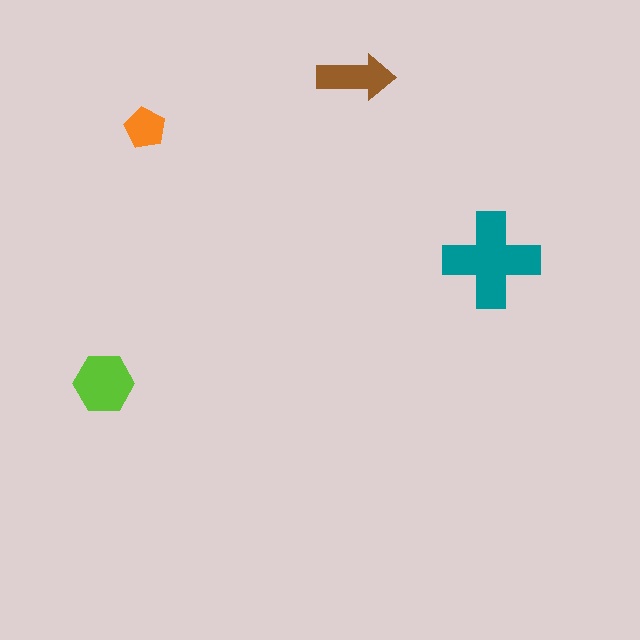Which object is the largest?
The teal cross.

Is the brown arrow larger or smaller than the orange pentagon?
Larger.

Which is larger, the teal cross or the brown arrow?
The teal cross.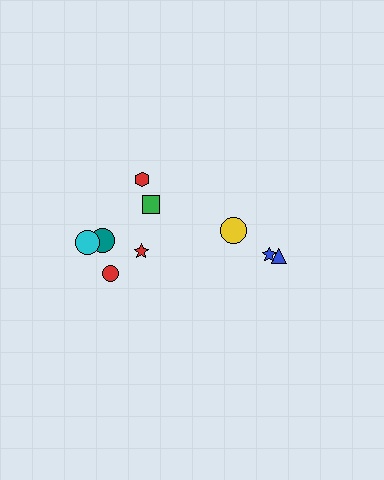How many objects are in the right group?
There are 3 objects.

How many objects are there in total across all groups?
There are 9 objects.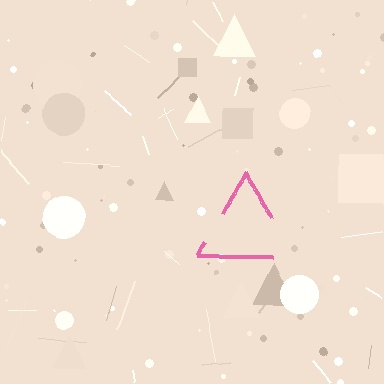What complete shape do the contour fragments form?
The contour fragments form a triangle.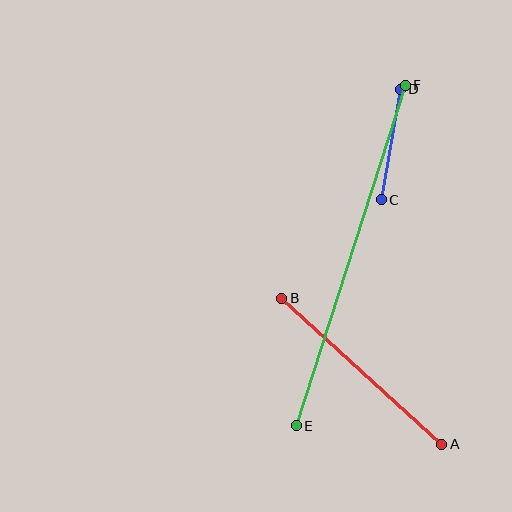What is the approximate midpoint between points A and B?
The midpoint is at approximately (362, 371) pixels.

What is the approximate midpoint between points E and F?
The midpoint is at approximately (351, 256) pixels.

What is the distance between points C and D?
The distance is approximately 112 pixels.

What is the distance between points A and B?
The distance is approximately 216 pixels.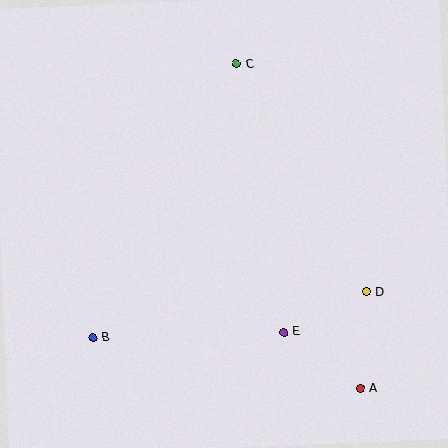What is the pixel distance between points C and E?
The distance between C and E is 272 pixels.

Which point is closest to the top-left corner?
Point C is closest to the top-left corner.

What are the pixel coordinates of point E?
Point E is at (283, 332).